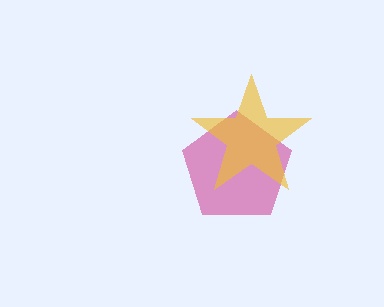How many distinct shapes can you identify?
There are 2 distinct shapes: a magenta pentagon, a yellow star.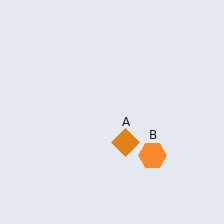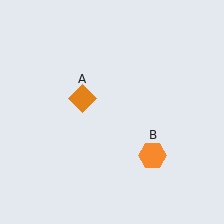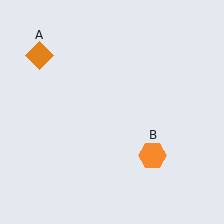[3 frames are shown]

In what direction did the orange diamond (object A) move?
The orange diamond (object A) moved up and to the left.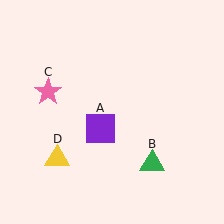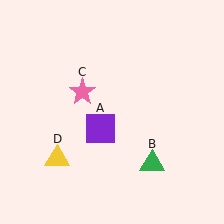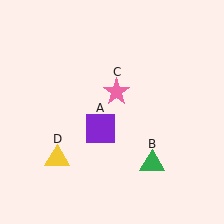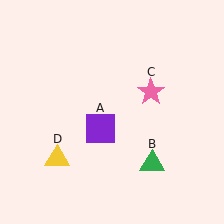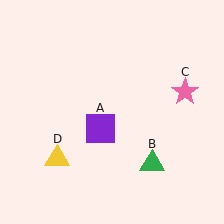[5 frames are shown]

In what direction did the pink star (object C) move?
The pink star (object C) moved right.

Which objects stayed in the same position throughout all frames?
Purple square (object A) and green triangle (object B) and yellow triangle (object D) remained stationary.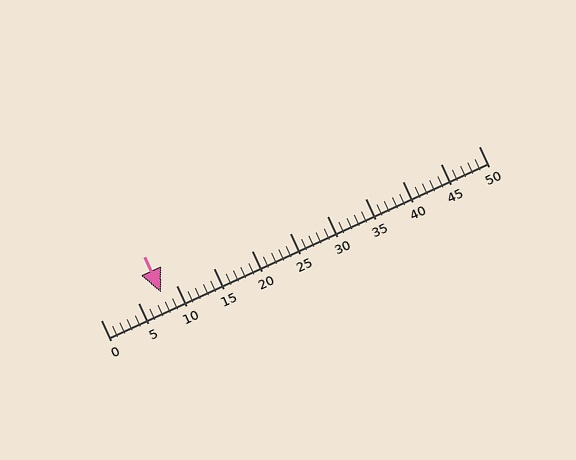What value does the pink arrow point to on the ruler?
The pink arrow points to approximately 8.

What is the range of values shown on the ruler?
The ruler shows values from 0 to 50.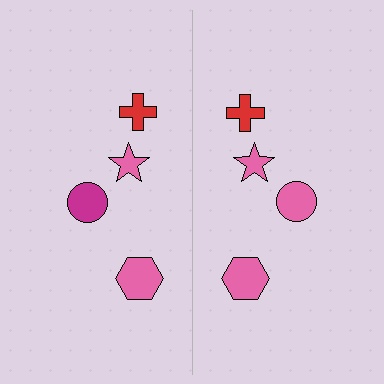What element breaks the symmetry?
The pink circle on the right side breaks the symmetry — its mirror counterpart is magenta.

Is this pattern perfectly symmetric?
No, the pattern is not perfectly symmetric. The pink circle on the right side breaks the symmetry — its mirror counterpart is magenta.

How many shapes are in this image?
There are 8 shapes in this image.